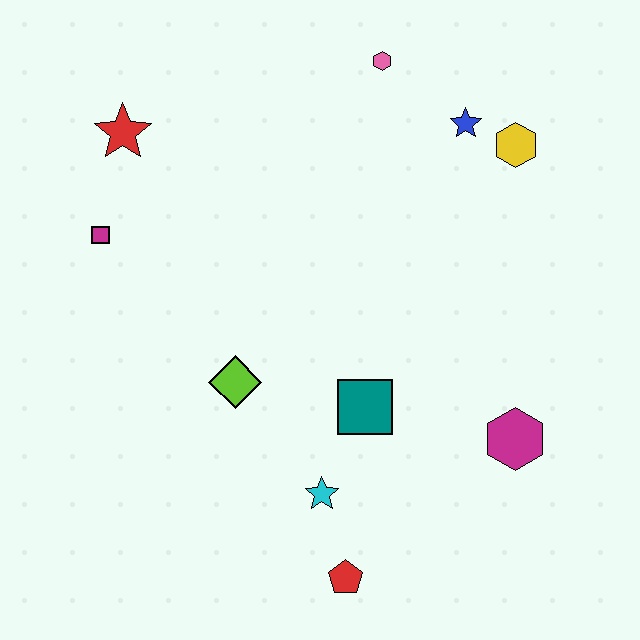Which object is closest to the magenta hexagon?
The teal square is closest to the magenta hexagon.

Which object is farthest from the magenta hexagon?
The red star is farthest from the magenta hexagon.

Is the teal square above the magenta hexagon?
Yes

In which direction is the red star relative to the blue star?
The red star is to the left of the blue star.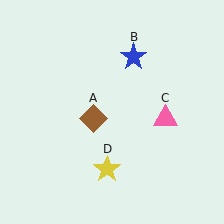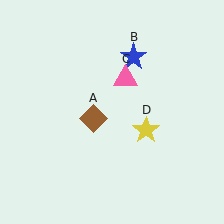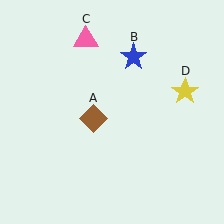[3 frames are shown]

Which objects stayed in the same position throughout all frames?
Brown diamond (object A) and blue star (object B) remained stationary.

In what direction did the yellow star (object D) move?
The yellow star (object D) moved up and to the right.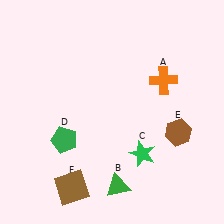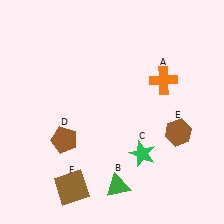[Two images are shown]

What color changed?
The pentagon (D) changed from green in Image 1 to brown in Image 2.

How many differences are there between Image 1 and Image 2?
There is 1 difference between the two images.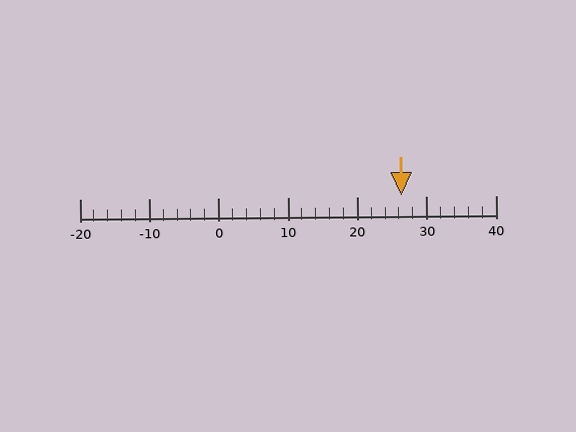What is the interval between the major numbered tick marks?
The major tick marks are spaced 10 units apart.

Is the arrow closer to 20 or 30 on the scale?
The arrow is closer to 30.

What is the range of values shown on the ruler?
The ruler shows values from -20 to 40.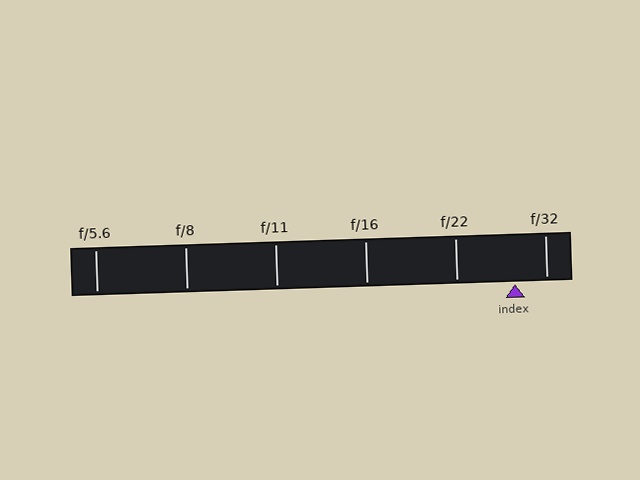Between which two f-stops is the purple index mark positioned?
The index mark is between f/22 and f/32.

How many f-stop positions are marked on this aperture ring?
There are 6 f-stop positions marked.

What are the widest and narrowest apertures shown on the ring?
The widest aperture shown is f/5.6 and the narrowest is f/32.